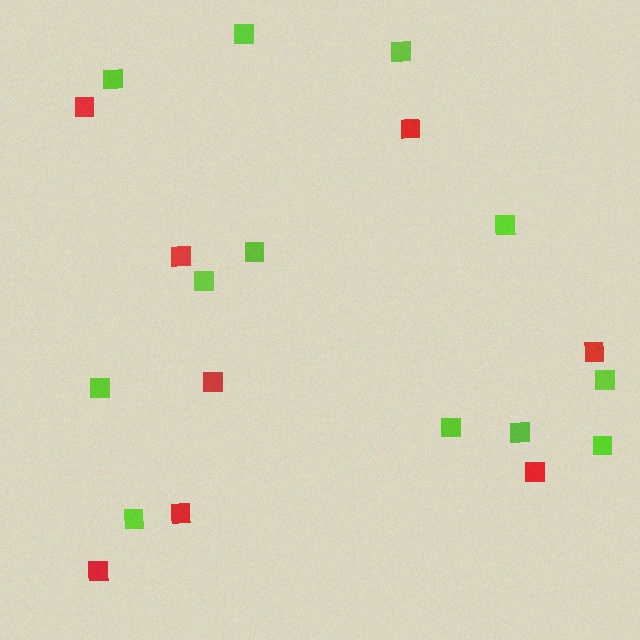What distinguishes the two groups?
There are 2 groups: one group of lime squares (12) and one group of red squares (8).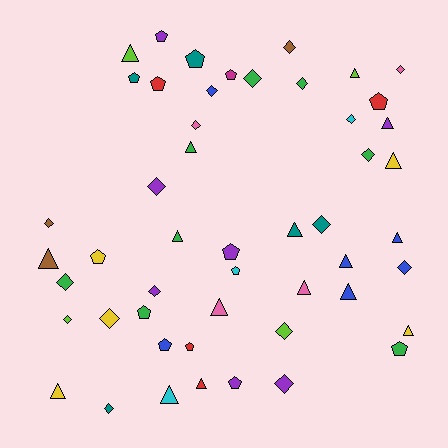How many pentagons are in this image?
There are 14 pentagons.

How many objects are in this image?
There are 50 objects.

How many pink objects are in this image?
There are 4 pink objects.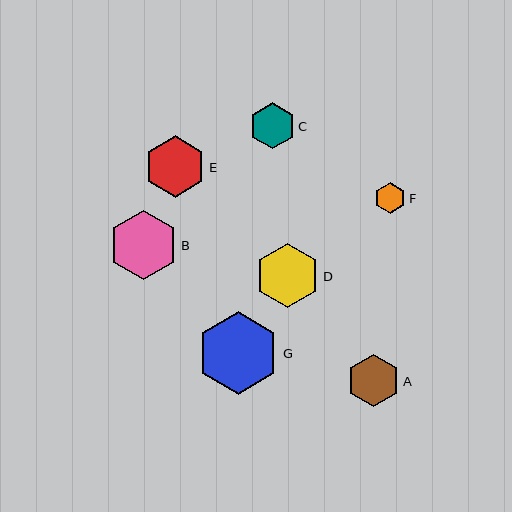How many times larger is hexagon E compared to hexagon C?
Hexagon E is approximately 1.3 times the size of hexagon C.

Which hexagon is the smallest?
Hexagon F is the smallest with a size of approximately 31 pixels.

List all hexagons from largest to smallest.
From largest to smallest: G, B, D, E, A, C, F.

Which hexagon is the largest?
Hexagon G is the largest with a size of approximately 83 pixels.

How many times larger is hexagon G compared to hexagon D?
Hexagon G is approximately 1.3 times the size of hexagon D.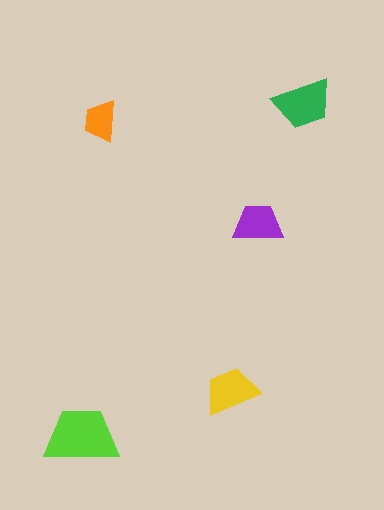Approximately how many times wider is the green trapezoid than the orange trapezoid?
About 1.5 times wider.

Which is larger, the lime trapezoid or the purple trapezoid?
The lime one.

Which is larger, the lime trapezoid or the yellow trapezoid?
The lime one.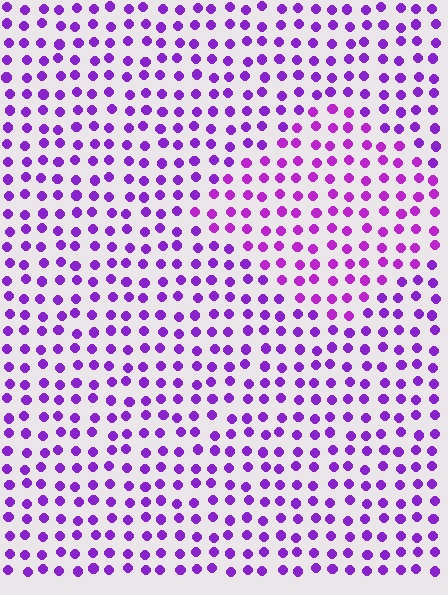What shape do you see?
I see a diamond.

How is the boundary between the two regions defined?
The boundary is defined purely by a slight shift in hue (about 18 degrees). Spacing, size, and orientation are identical on both sides.